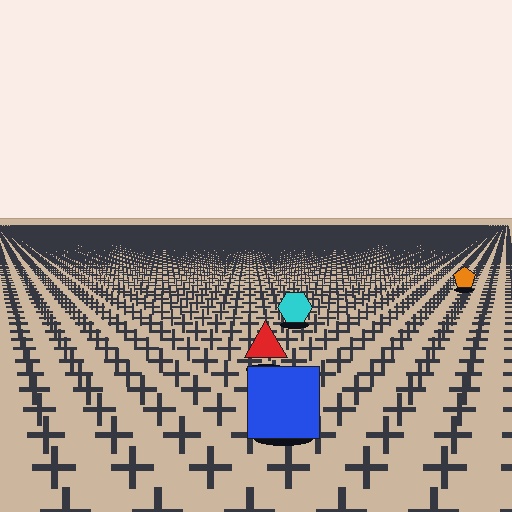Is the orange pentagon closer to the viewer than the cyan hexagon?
No. The cyan hexagon is closer — you can tell from the texture gradient: the ground texture is coarser near it.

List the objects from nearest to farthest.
From nearest to farthest: the blue square, the red triangle, the cyan hexagon, the orange pentagon.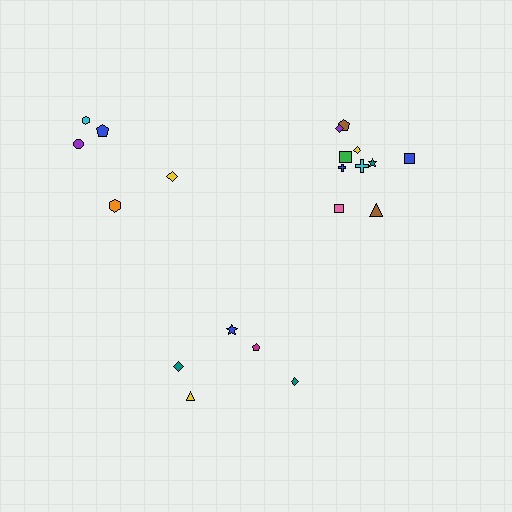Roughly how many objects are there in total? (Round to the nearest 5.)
Roughly 20 objects in total.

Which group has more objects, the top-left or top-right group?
The top-right group.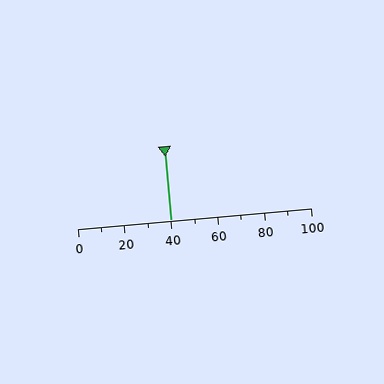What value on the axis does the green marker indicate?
The marker indicates approximately 40.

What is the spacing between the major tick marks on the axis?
The major ticks are spaced 20 apart.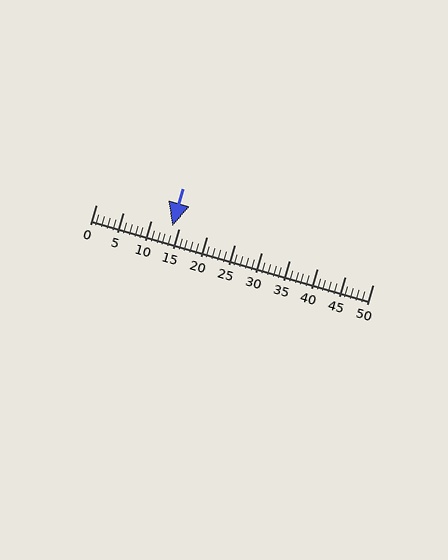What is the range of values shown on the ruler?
The ruler shows values from 0 to 50.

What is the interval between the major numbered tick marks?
The major tick marks are spaced 5 units apart.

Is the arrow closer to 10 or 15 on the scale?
The arrow is closer to 15.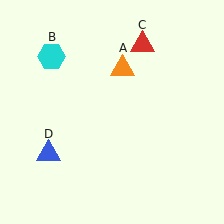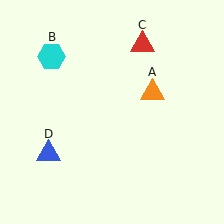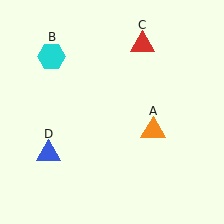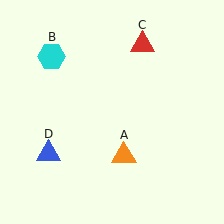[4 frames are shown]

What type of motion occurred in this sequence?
The orange triangle (object A) rotated clockwise around the center of the scene.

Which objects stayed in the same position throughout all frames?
Cyan hexagon (object B) and red triangle (object C) and blue triangle (object D) remained stationary.